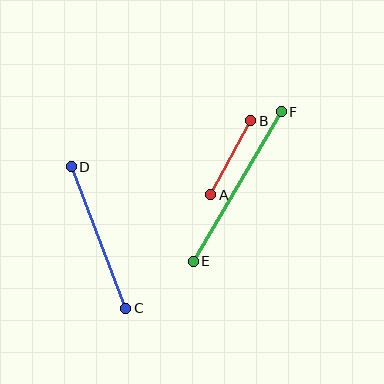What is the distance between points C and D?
The distance is approximately 152 pixels.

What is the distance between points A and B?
The distance is approximately 84 pixels.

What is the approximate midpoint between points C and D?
The midpoint is at approximately (98, 237) pixels.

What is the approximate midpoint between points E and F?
The midpoint is at approximately (237, 187) pixels.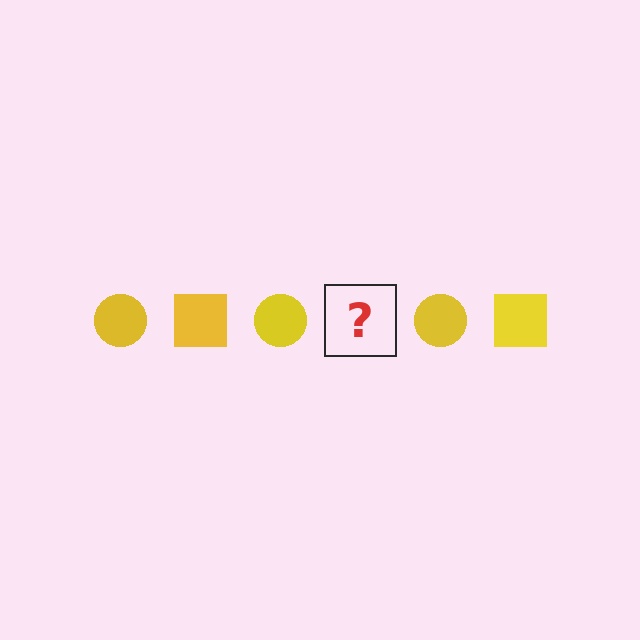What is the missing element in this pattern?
The missing element is a yellow square.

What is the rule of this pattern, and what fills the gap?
The rule is that the pattern cycles through circle, square shapes in yellow. The gap should be filled with a yellow square.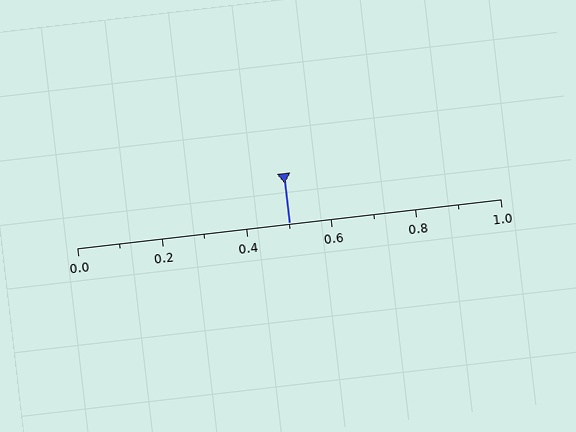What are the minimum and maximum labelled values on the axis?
The axis runs from 0.0 to 1.0.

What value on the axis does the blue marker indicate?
The marker indicates approximately 0.5.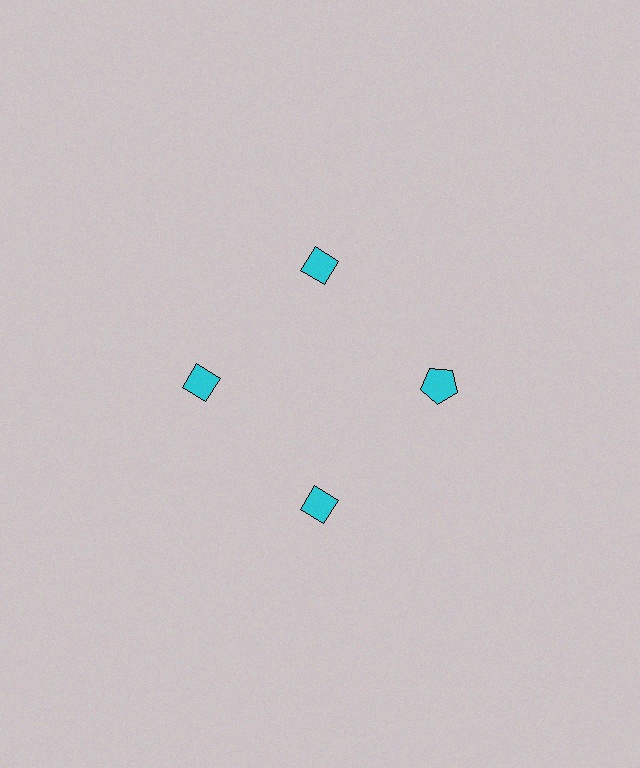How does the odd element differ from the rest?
It has a different shape: pentagon instead of diamond.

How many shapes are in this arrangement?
There are 4 shapes arranged in a ring pattern.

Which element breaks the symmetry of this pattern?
The cyan pentagon at roughly the 3 o'clock position breaks the symmetry. All other shapes are cyan diamonds.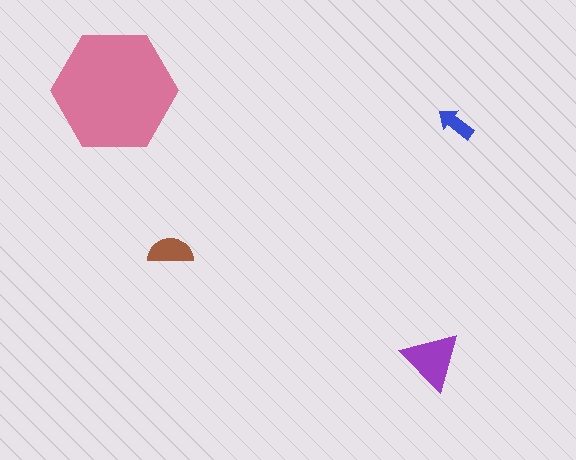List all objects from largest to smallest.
The pink hexagon, the purple triangle, the brown semicircle, the blue arrow.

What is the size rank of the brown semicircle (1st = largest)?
3rd.